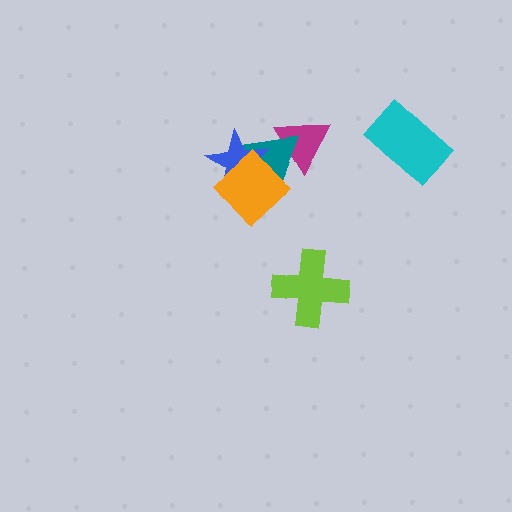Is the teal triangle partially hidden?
Yes, it is partially covered by another shape.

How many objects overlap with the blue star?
2 objects overlap with the blue star.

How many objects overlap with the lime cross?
0 objects overlap with the lime cross.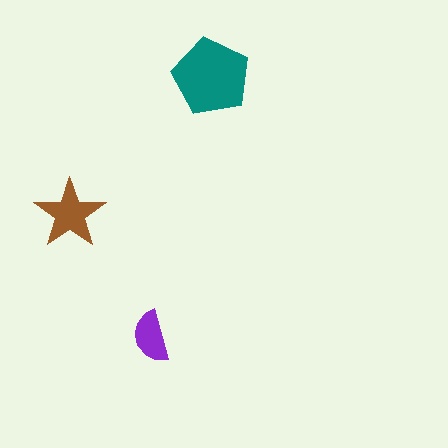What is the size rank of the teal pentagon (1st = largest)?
1st.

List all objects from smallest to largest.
The purple semicircle, the brown star, the teal pentagon.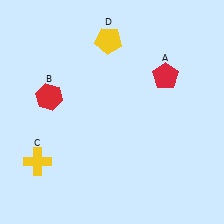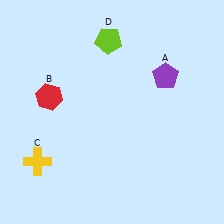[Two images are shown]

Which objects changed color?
A changed from red to purple. D changed from yellow to lime.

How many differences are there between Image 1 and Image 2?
There are 2 differences between the two images.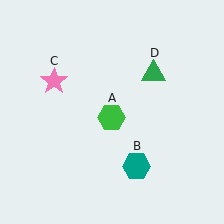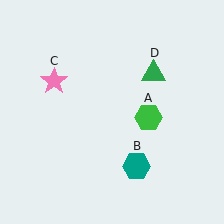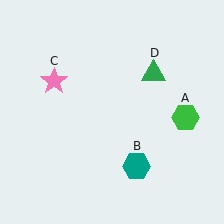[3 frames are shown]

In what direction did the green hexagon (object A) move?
The green hexagon (object A) moved right.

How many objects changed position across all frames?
1 object changed position: green hexagon (object A).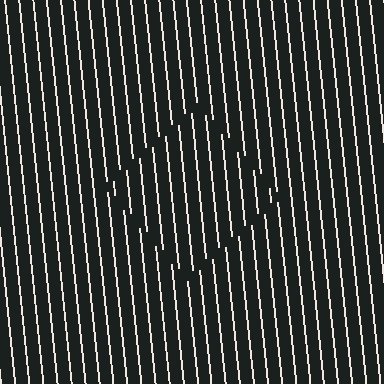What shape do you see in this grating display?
An illusory square. The interior of the shape contains the same grating, shifted by half a period — the contour is defined by the phase discontinuity where line-ends from the inner and outer gratings abut.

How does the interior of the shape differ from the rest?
The interior of the shape contains the same grating, shifted by half a period — the contour is defined by the phase discontinuity where line-ends from the inner and outer gratings abut.